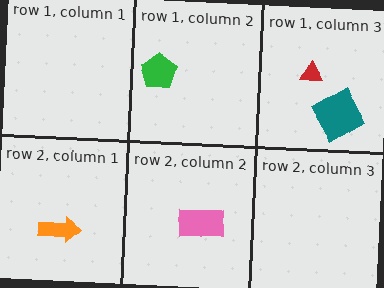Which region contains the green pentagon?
The row 1, column 2 region.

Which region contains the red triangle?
The row 1, column 3 region.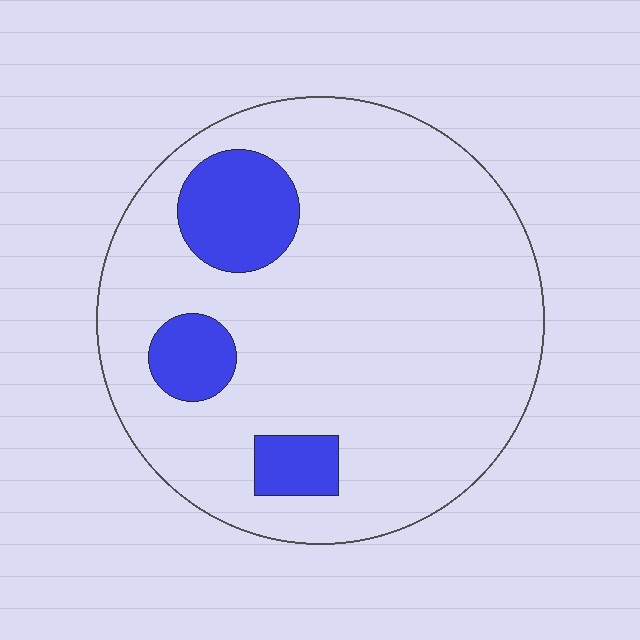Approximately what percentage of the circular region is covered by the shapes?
Approximately 15%.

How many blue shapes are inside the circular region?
3.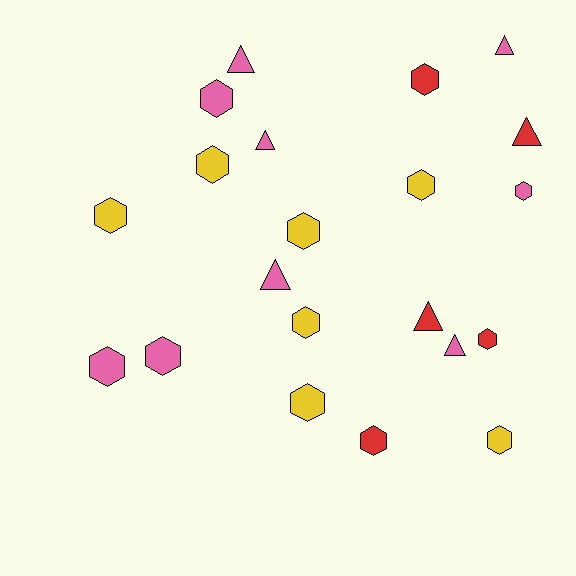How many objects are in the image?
There are 21 objects.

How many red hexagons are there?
There are 3 red hexagons.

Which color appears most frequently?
Pink, with 9 objects.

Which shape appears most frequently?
Hexagon, with 14 objects.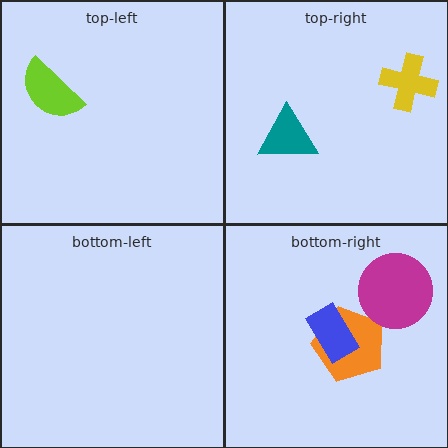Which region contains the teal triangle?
The top-right region.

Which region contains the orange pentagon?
The bottom-right region.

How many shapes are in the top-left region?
1.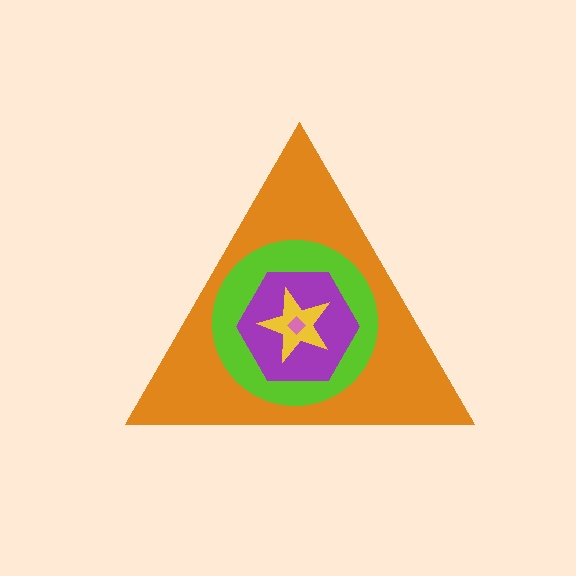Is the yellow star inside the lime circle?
Yes.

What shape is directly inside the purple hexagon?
The yellow star.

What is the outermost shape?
The orange triangle.